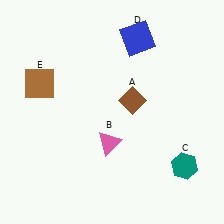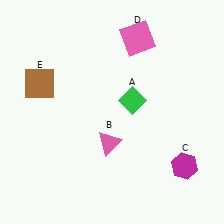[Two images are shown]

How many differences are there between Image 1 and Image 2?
There are 3 differences between the two images.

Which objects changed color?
A changed from brown to green. C changed from teal to magenta. D changed from blue to pink.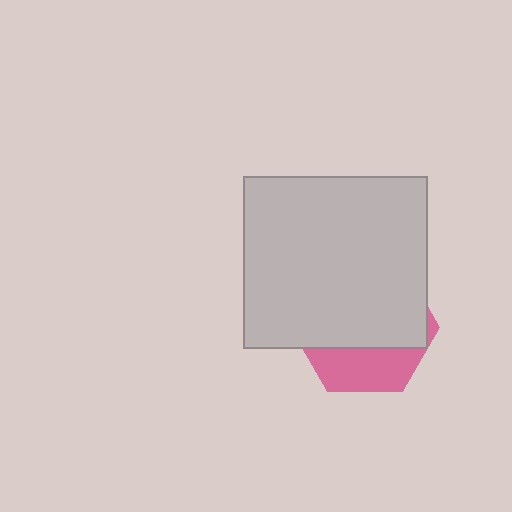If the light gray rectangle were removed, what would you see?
You would see the complete pink hexagon.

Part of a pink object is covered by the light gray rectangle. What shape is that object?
It is a hexagon.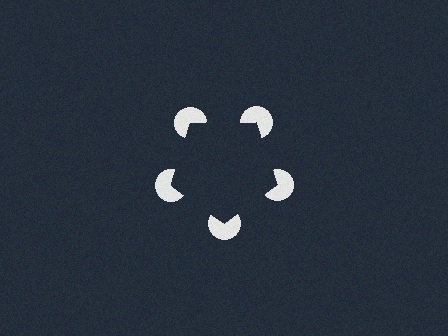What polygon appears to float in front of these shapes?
An illusory pentagon — its edges are inferred from the aligned wedge cuts in the pac-man discs, not physically drawn.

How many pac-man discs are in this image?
There are 5 — one at each vertex of the illusory pentagon.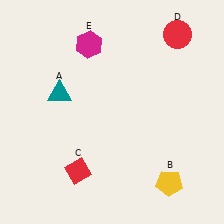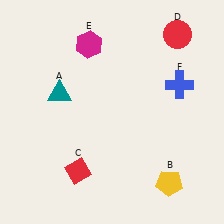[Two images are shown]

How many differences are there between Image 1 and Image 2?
There is 1 difference between the two images.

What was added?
A blue cross (F) was added in Image 2.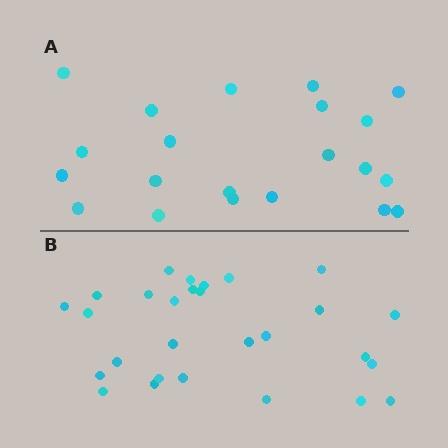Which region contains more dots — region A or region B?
Region B (the bottom region) has more dots.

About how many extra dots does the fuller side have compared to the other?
Region B has roughly 8 or so more dots than region A.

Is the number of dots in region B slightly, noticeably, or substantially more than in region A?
Region B has noticeably more, but not dramatically so. The ratio is roughly 1.3 to 1.